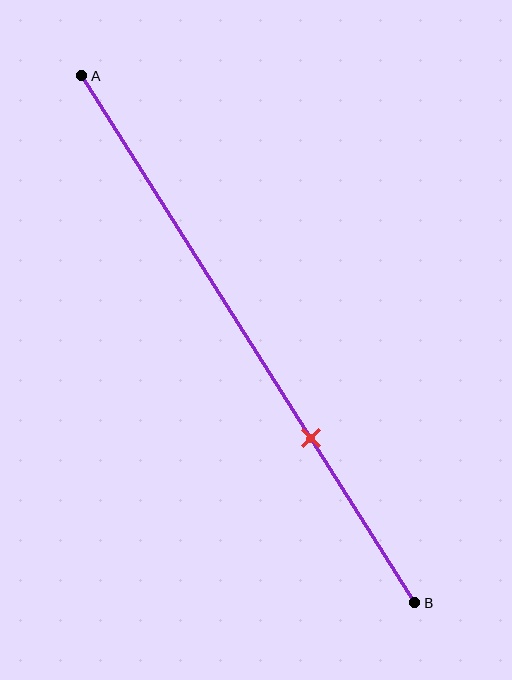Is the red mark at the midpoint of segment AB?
No, the mark is at about 70% from A, not at the 50% midpoint.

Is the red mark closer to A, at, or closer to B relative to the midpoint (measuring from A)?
The red mark is closer to point B than the midpoint of segment AB.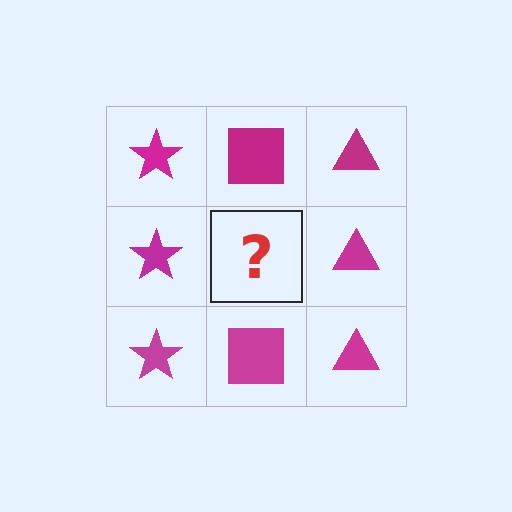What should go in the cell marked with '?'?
The missing cell should contain a magenta square.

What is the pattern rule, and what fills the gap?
The rule is that each column has a consistent shape. The gap should be filled with a magenta square.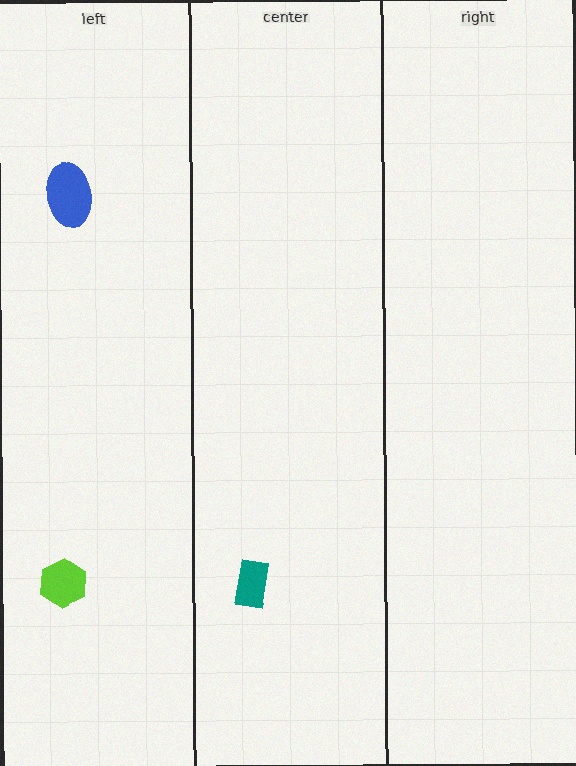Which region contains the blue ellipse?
The left region.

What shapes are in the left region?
The blue ellipse, the lime hexagon.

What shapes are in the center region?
The teal rectangle.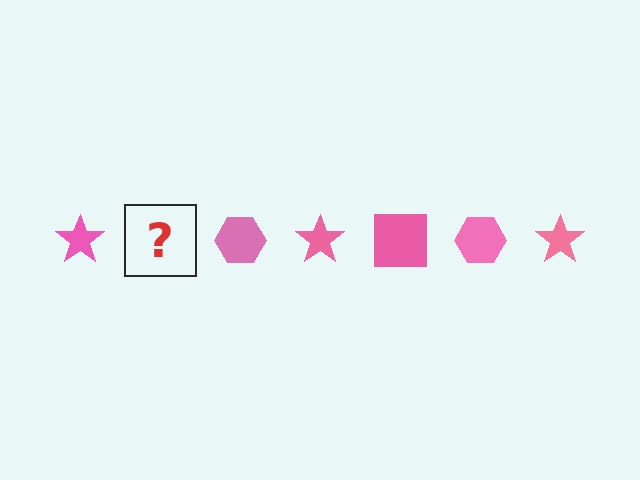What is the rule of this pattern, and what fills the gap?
The rule is that the pattern cycles through star, square, hexagon shapes in pink. The gap should be filled with a pink square.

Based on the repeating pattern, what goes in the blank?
The blank should be a pink square.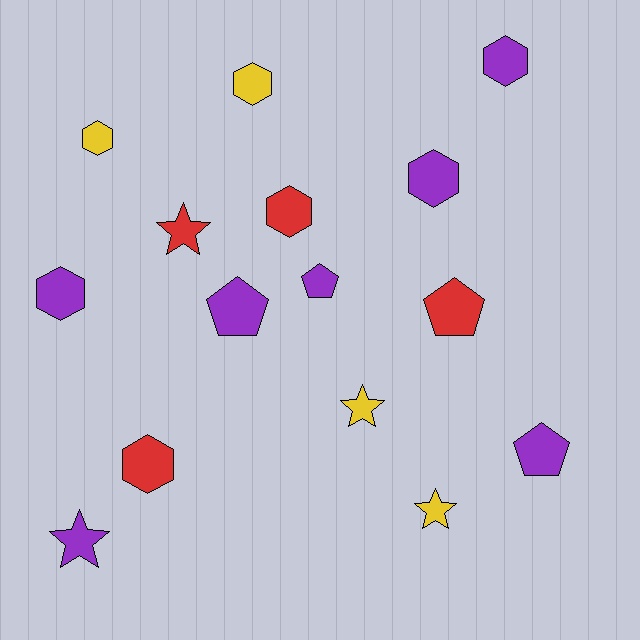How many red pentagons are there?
There is 1 red pentagon.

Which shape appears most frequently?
Hexagon, with 7 objects.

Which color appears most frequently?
Purple, with 7 objects.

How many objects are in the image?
There are 15 objects.